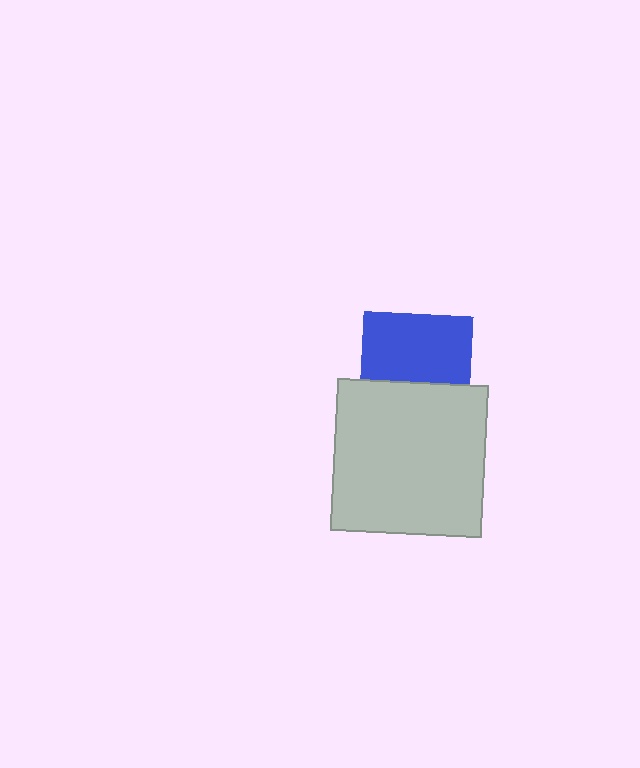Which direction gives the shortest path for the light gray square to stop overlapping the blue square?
Moving down gives the shortest separation.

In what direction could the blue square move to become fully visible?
The blue square could move up. That would shift it out from behind the light gray square entirely.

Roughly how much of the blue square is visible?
About half of it is visible (roughly 63%).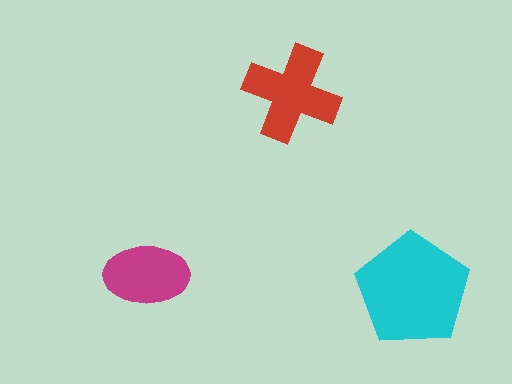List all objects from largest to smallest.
The cyan pentagon, the red cross, the magenta ellipse.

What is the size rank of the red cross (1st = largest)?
2nd.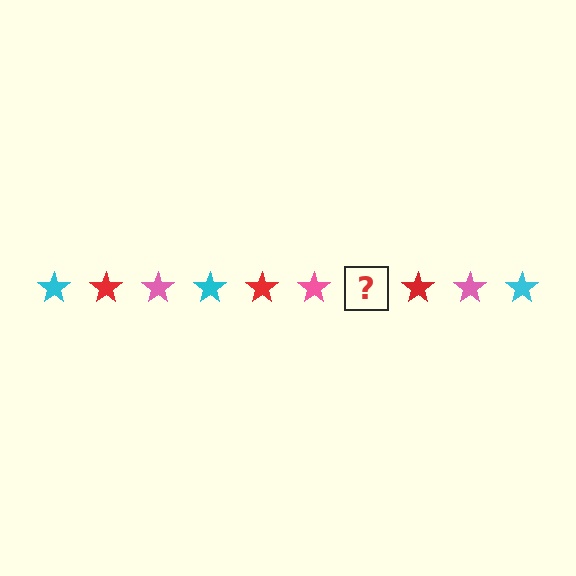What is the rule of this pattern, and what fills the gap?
The rule is that the pattern cycles through cyan, red, pink stars. The gap should be filled with a cyan star.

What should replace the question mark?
The question mark should be replaced with a cyan star.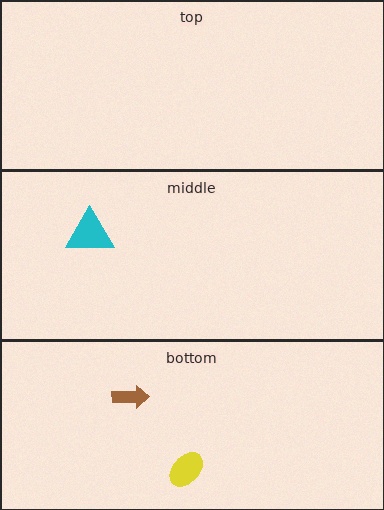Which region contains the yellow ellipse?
The bottom region.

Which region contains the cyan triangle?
The middle region.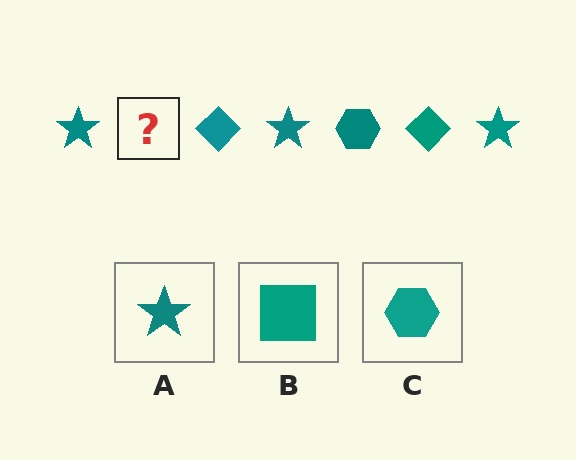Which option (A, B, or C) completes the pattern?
C.